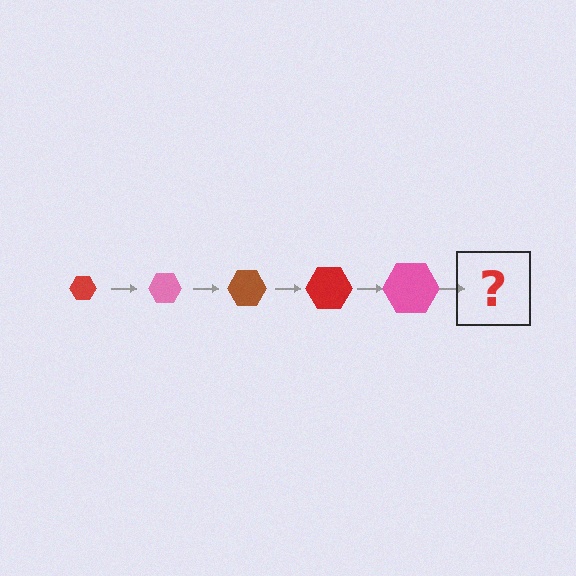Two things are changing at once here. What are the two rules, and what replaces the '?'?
The two rules are that the hexagon grows larger each step and the color cycles through red, pink, and brown. The '?' should be a brown hexagon, larger than the previous one.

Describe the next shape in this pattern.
It should be a brown hexagon, larger than the previous one.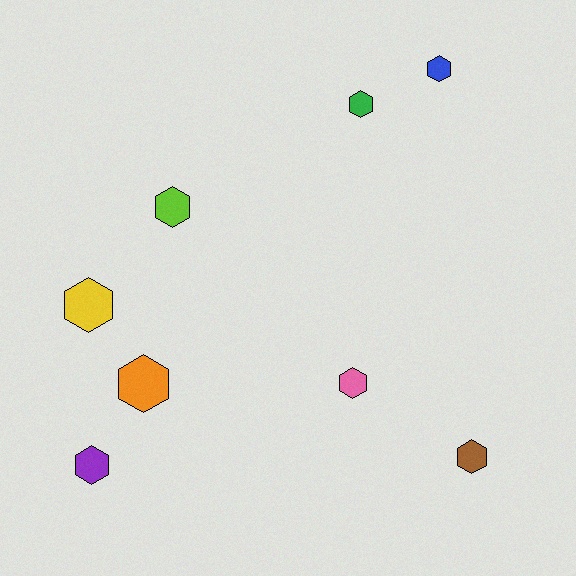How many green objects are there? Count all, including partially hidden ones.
There is 1 green object.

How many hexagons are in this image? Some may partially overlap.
There are 8 hexagons.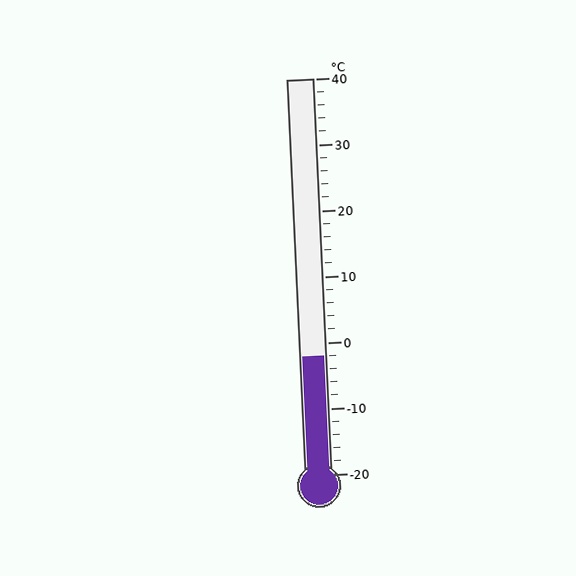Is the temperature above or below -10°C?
The temperature is above -10°C.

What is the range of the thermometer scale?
The thermometer scale ranges from -20°C to 40°C.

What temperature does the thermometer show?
The thermometer shows approximately -2°C.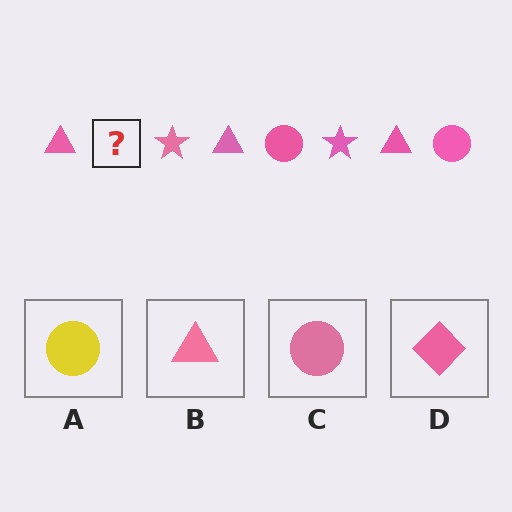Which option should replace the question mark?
Option C.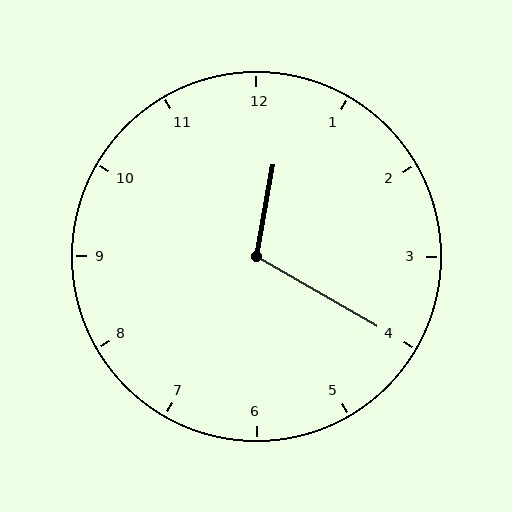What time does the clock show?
12:20.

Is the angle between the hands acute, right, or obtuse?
It is obtuse.